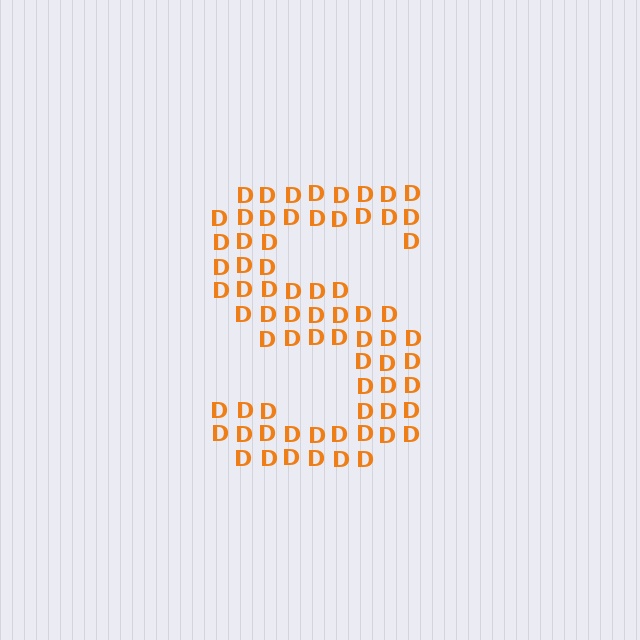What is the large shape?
The large shape is the letter S.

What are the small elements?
The small elements are letter D's.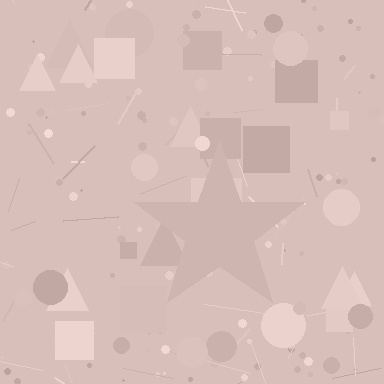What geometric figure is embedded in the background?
A star is embedded in the background.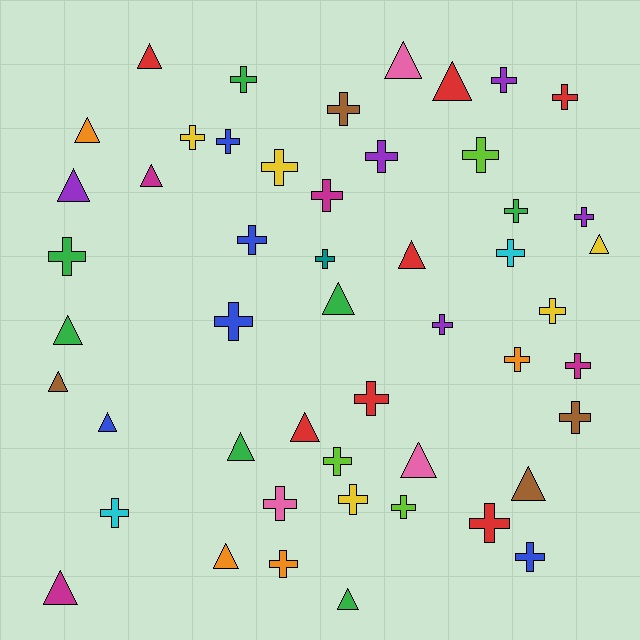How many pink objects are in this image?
There are 3 pink objects.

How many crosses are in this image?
There are 31 crosses.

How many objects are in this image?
There are 50 objects.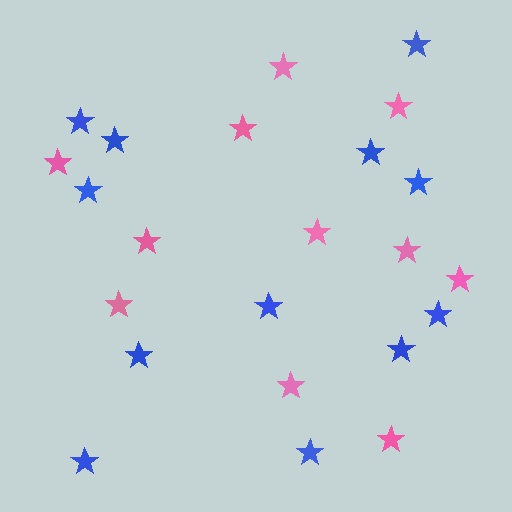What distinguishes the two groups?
There are 2 groups: one group of blue stars (12) and one group of pink stars (11).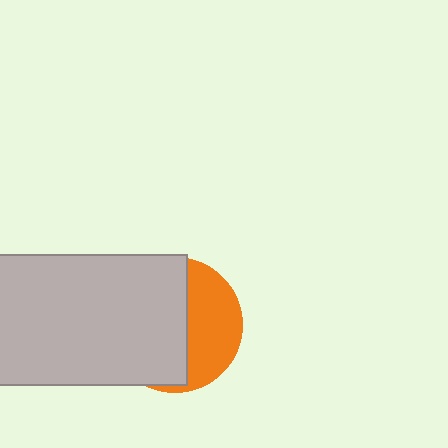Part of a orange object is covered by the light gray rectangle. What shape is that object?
It is a circle.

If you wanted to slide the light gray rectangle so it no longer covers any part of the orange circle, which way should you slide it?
Slide it left — that is the most direct way to separate the two shapes.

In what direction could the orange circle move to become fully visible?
The orange circle could move right. That would shift it out from behind the light gray rectangle entirely.